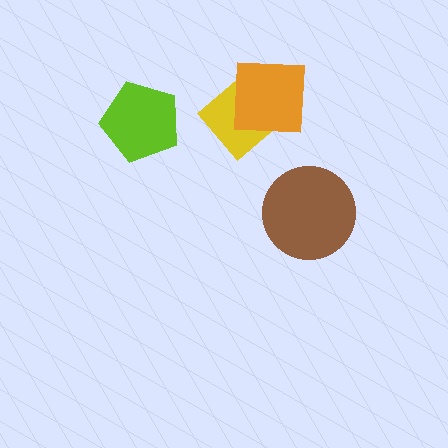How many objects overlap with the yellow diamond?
1 object overlaps with the yellow diamond.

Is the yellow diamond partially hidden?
Yes, it is partially covered by another shape.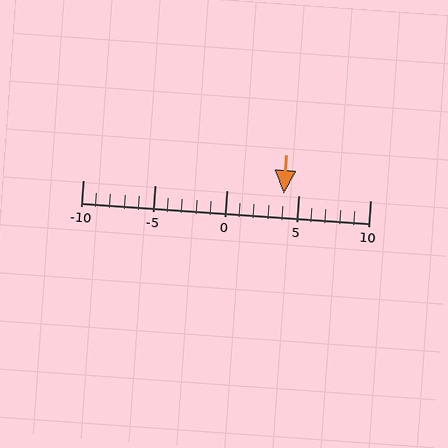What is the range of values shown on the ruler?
The ruler shows values from -10 to 10.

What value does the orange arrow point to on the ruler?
The orange arrow points to approximately 4.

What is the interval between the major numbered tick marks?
The major tick marks are spaced 5 units apart.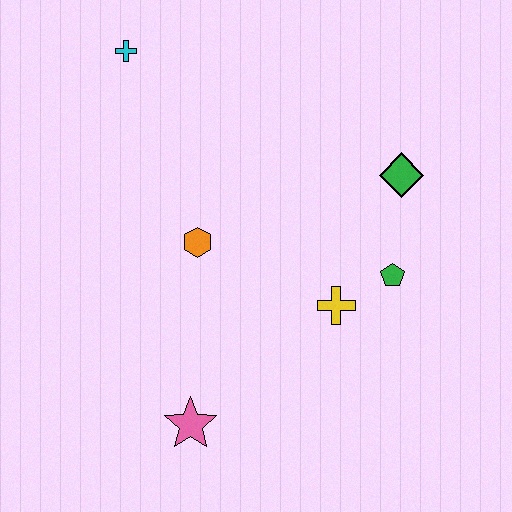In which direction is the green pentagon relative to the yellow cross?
The green pentagon is to the right of the yellow cross.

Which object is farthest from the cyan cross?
The pink star is farthest from the cyan cross.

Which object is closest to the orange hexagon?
The yellow cross is closest to the orange hexagon.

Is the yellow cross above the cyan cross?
No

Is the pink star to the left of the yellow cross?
Yes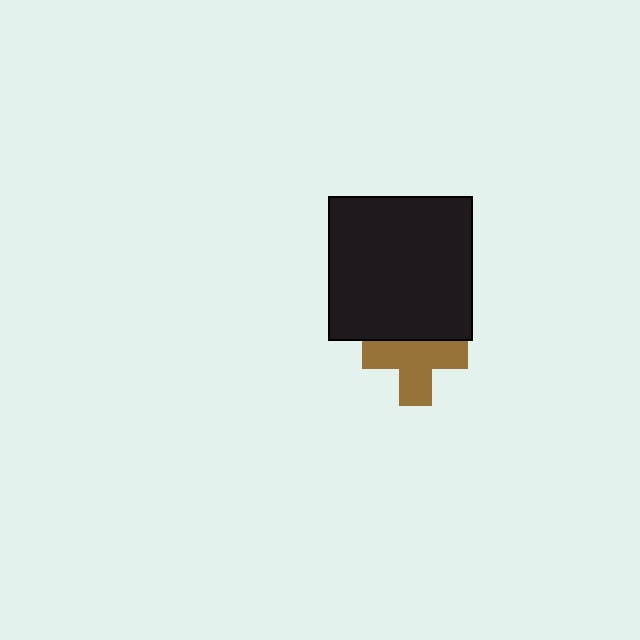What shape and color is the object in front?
The object in front is a black square.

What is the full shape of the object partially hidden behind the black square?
The partially hidden object is a brown cross.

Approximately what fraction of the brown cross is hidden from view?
Roughly 30% of the brown cross is hidden behind the black square.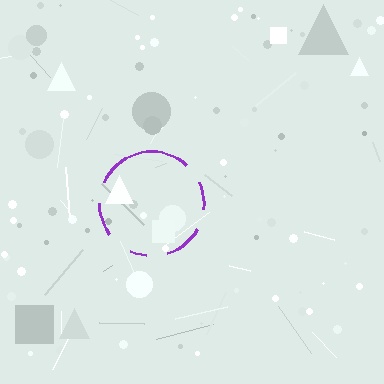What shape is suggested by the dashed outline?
The dashed outline suggests a circle.